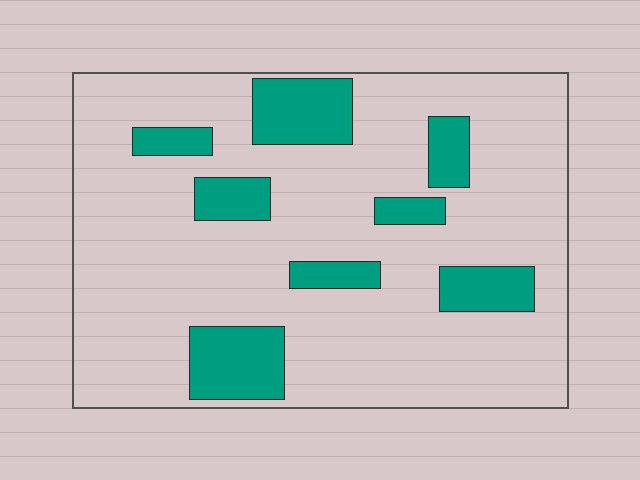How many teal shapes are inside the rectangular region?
8.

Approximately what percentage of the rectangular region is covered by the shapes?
Approximately 20%.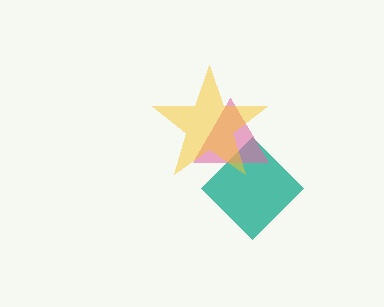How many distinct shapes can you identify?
There are 3 distinct shapes: a teal diamond, a pink triangle, a yellow star.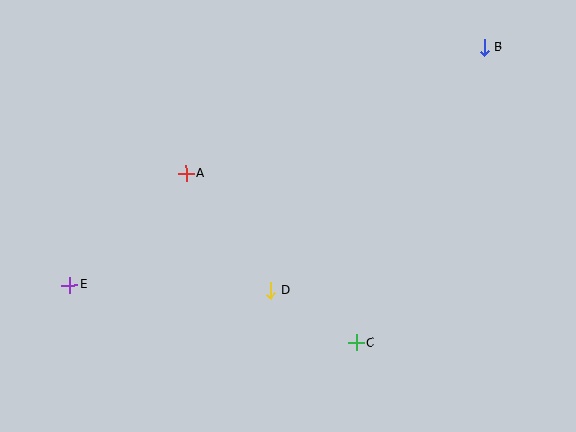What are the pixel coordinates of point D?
Point D is at (271, 290).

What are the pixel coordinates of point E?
Point E is at (70, 285).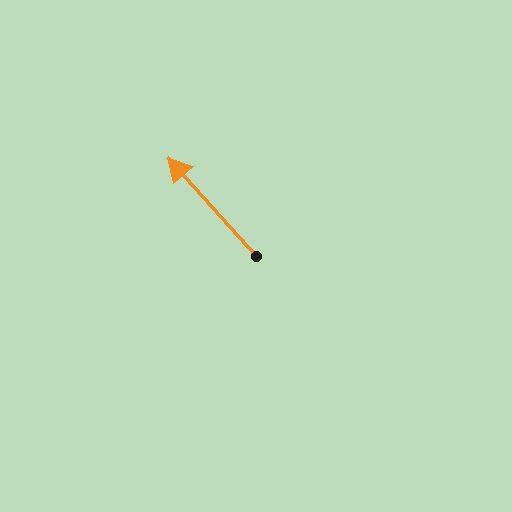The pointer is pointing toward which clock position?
Roughly 11 o'clock.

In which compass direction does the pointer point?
Northwest.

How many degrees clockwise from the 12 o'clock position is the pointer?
Approximately 318 degrees.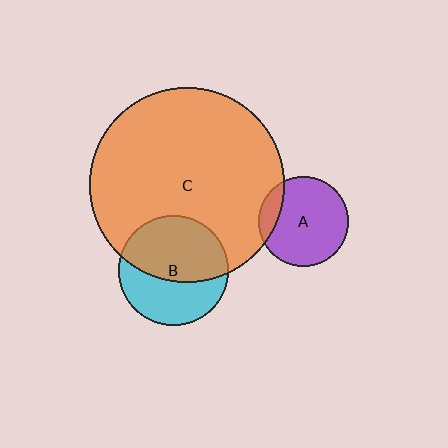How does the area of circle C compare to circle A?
Approximately 4.7 times.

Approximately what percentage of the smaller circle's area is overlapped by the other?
Approximately 15%.